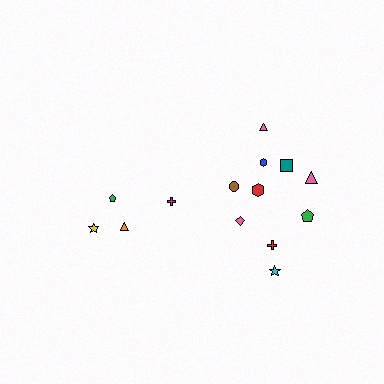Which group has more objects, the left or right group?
The right group.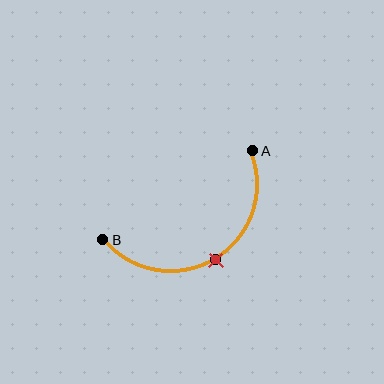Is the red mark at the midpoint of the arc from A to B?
Yes. The red mark lies on the arc at equal arc-length from both A and B — it is the arc midpoint.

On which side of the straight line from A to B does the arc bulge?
The arc bulges below the straight line connecting A and B.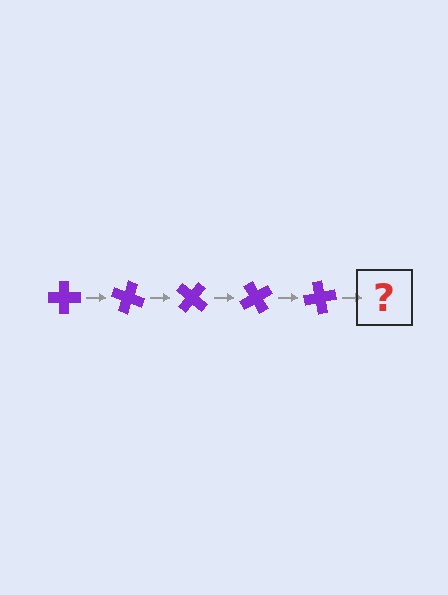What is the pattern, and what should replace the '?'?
The pattern is that the cross rotates 20 degrees each step. The '?' should be a purple cross rotated 100 degrees.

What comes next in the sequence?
The next element should be a purple cross rotated 100 degrees.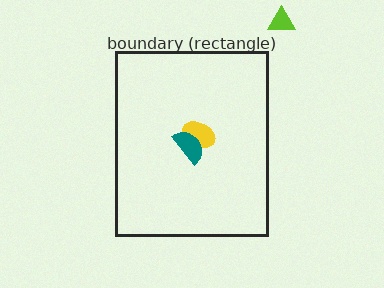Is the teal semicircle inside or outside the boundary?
Inside.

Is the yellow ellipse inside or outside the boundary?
Inside.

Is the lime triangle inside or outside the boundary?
Outside.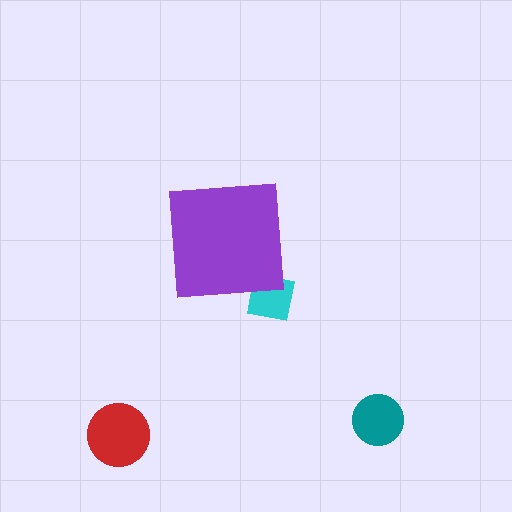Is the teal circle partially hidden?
No, the teal circle is fully visible.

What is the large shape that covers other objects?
A purple square.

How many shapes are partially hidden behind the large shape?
1 shape is partially hidden.